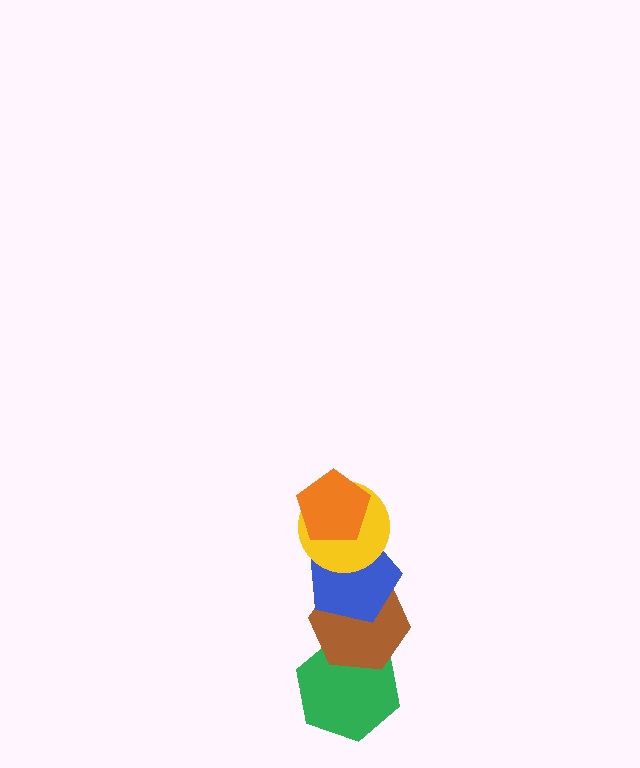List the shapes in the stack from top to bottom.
From top to bottom: the orange pentagon, the yellow circle, the blue pentagon, the brown hexagon, the green hexagon.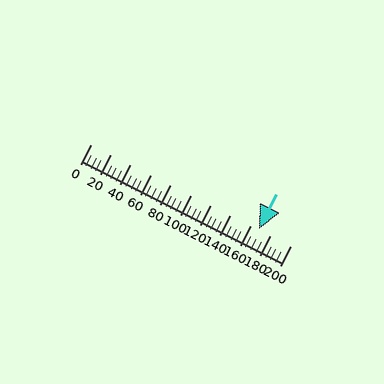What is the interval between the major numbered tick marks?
The major tick marks are spaced 20 units apart.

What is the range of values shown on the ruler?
The ruler shows values from 0 to 200.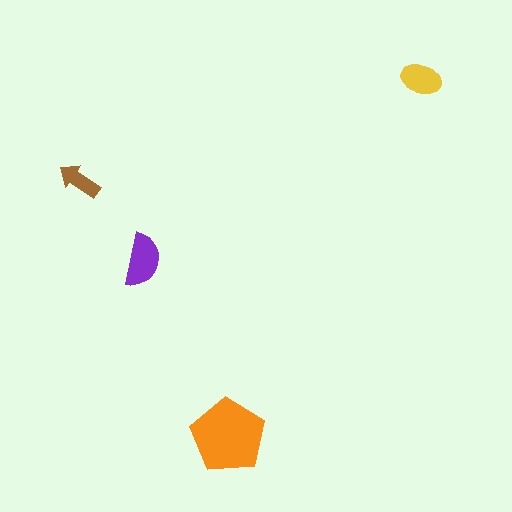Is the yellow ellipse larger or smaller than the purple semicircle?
Smaller.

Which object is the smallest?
The brown arrow.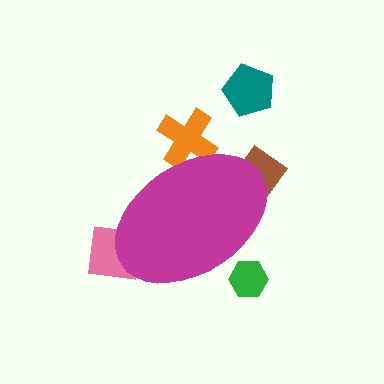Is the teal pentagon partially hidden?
No, the teal pentagon is fully visible.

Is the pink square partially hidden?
Yes, the pink square is partially hidden behind the magenta ellipse.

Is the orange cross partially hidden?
Yes, the orange cross is partially hidden behind the magenta ellipse.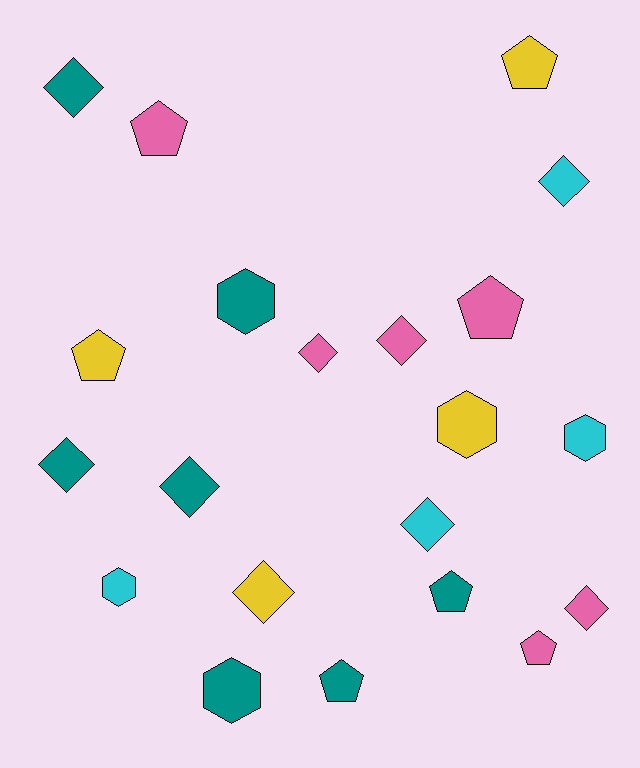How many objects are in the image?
There are 21 objects.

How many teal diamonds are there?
There are 3 teal diamonds.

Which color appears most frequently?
Teal, with 7 objects.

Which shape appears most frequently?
Diamond, with 9 objects.